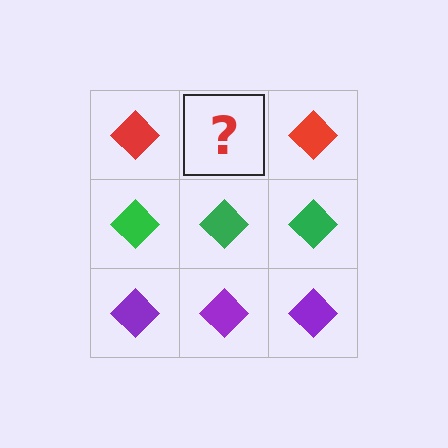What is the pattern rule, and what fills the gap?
The rule is that each row has a consistent color. The gap should be filled with a red diamond.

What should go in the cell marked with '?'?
The missing cell should contain a red diamond.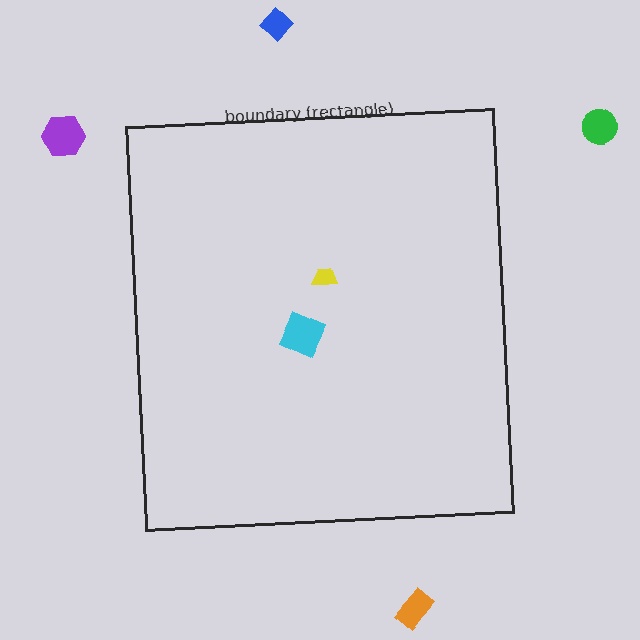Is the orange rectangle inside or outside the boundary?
Outside.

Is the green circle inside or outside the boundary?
Outside.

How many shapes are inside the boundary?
2 inside, 4 outside.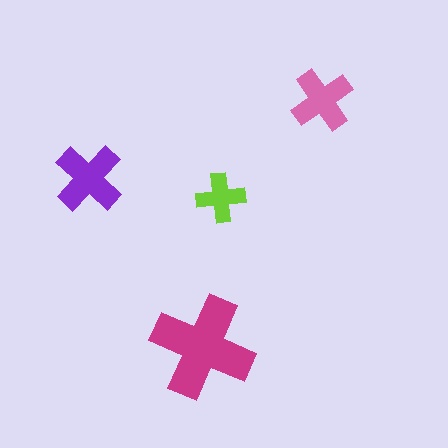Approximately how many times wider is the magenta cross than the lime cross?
About 2 times wider.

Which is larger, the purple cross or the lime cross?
The purple one.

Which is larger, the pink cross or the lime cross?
The pink one.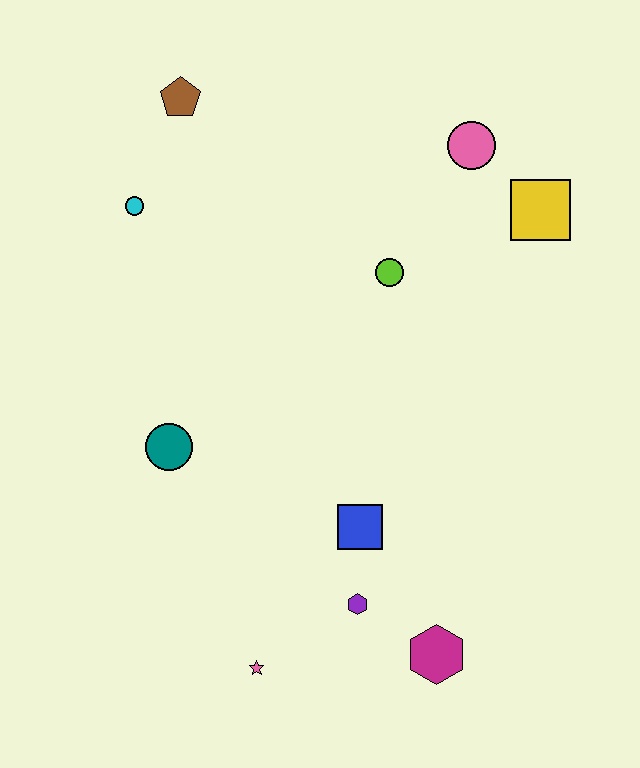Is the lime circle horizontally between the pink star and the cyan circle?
No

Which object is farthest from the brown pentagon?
The magenta hexagon is farthest from the brown pentagon.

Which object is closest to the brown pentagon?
The cyan circle is closest to the brown pentagon.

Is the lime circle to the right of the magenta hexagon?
No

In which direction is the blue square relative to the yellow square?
The blue square is below the yellow square.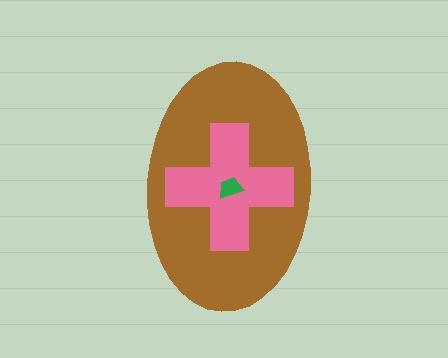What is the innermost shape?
The green trapezoid.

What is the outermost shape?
The brown ellipse.